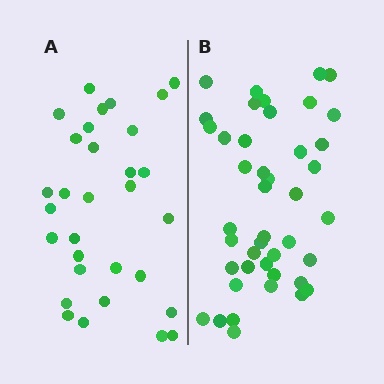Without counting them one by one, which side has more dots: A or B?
Region B (the right region) has more dots.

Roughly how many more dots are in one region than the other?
Region B has roughly 12 or so more dots than region A.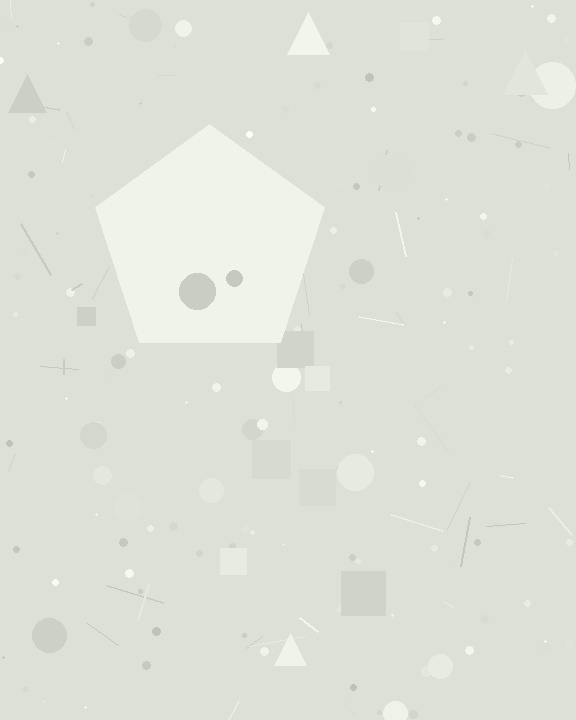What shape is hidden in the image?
A pentagon is hidden in the image.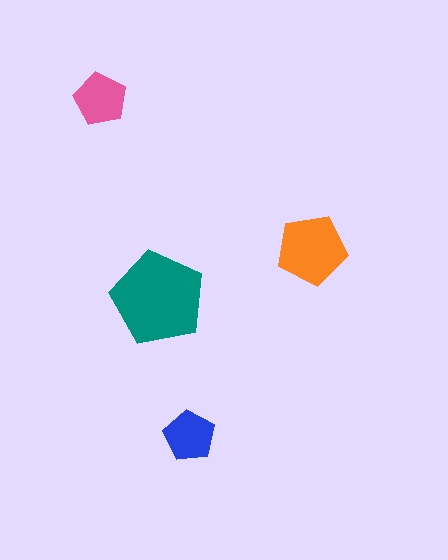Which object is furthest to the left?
The pink pentagon is leftmost.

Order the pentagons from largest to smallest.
the teal one, the orange one, the pink one, the blue one.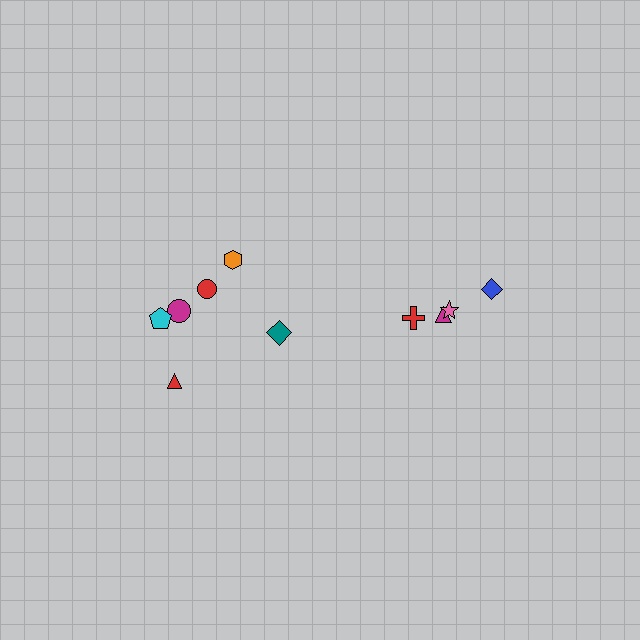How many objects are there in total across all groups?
There are 10 objects.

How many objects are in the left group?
There are 6 objects.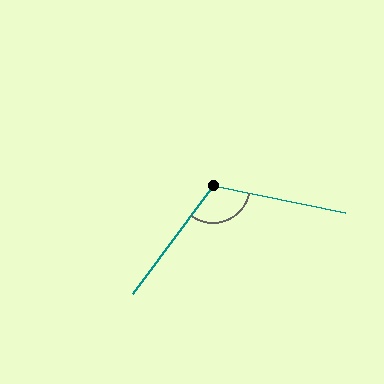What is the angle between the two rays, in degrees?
Approximately 115 degrees.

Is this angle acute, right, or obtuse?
It is obtuse.